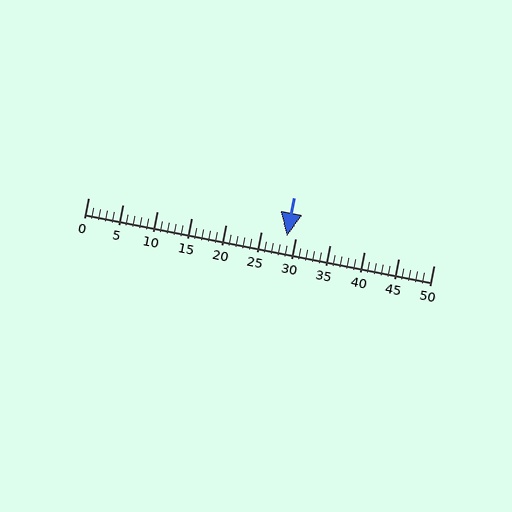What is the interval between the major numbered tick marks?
The major tick marks are spaced 5 units apart.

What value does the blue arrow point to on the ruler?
The blue arrow points to approximately 29.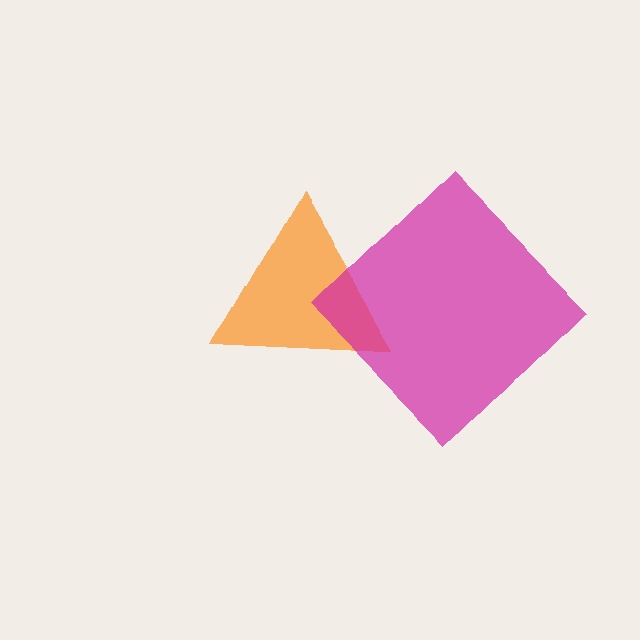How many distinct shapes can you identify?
There are 2 distinct shapes: an orange triangle, a magenta diamond.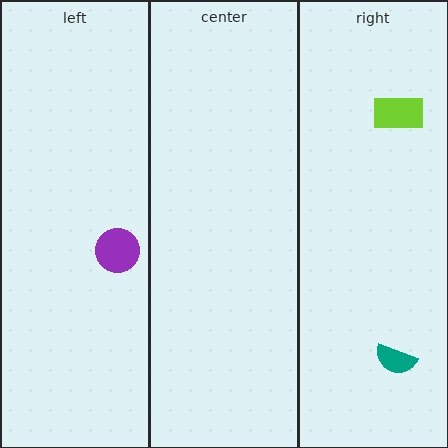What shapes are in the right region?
The teal semicircle, the lime rectangle.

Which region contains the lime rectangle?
The right region.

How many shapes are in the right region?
2.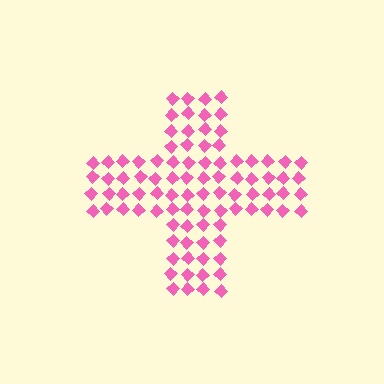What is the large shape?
The large shape is a cross.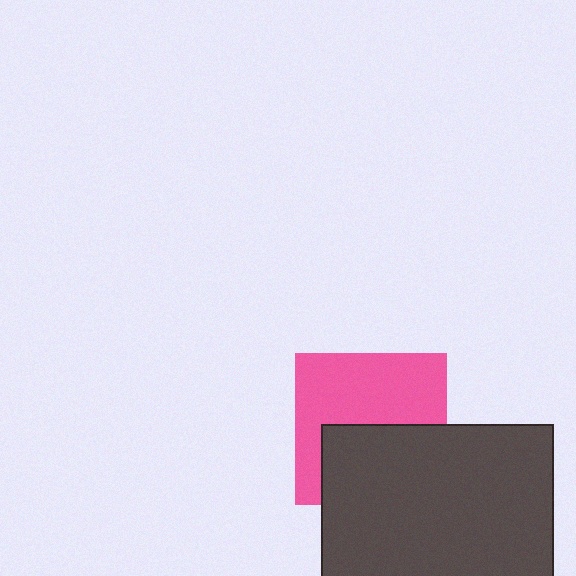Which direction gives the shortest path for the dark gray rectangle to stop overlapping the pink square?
Moving down gives the shortest separation.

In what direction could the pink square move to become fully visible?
The pink square could move up. That would shift it out from behind the dark gray rectangle entirely.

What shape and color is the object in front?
The object in front is a dark gray rectangle.